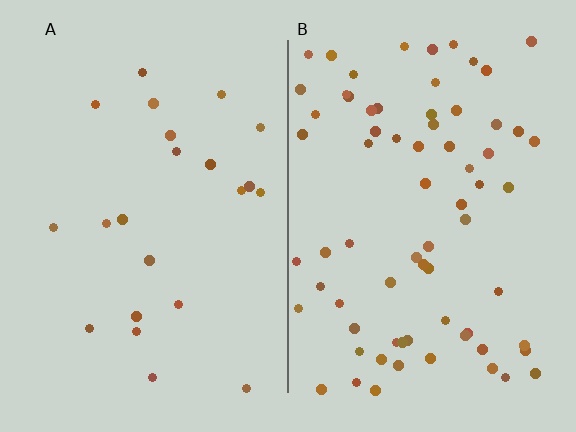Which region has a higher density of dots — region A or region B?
B (the right).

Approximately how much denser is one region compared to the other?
Approximately 3.2× — region B over region A.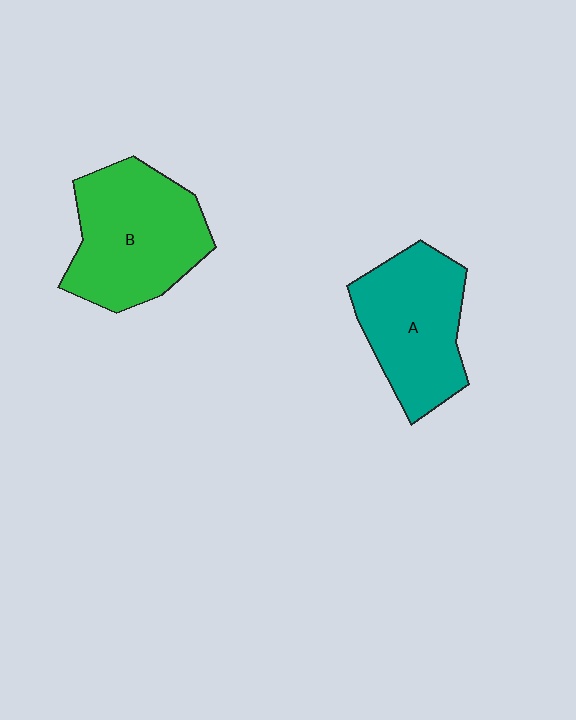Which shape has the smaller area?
Shape A (teal).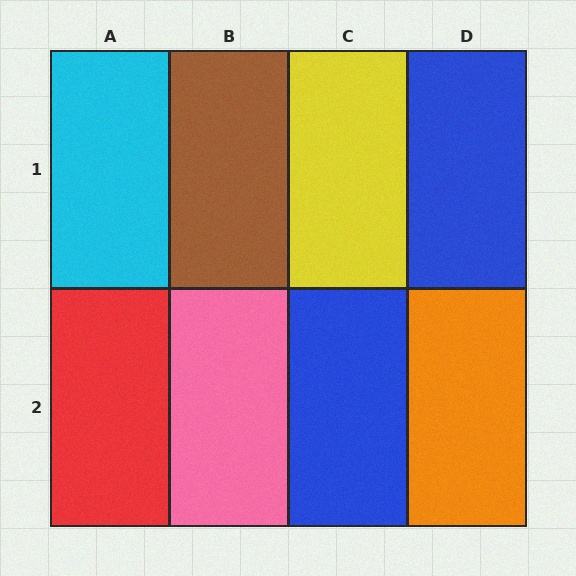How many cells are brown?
1 cell is brown.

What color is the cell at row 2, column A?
Red.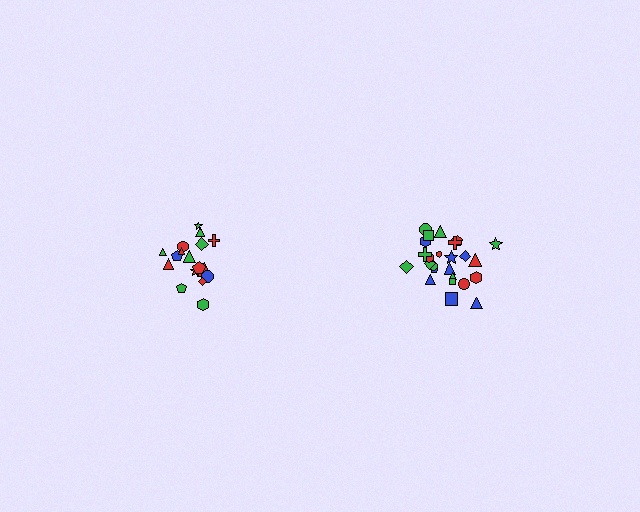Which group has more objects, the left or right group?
The right group.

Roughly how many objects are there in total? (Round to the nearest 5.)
Roughly 45 objects in total.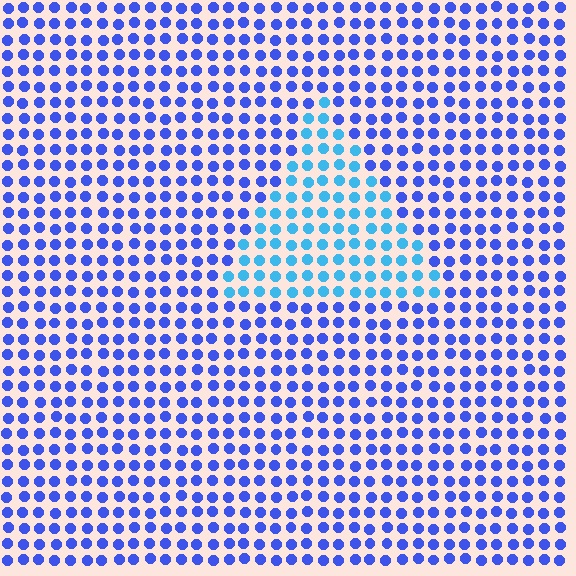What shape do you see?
I see a triangle.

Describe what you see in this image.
The image is filled with small blue elements in a uniform arrangement. A triangle-shaped region is visible where the elements are tinted to a slightly different hue, forming a subtle color boundary.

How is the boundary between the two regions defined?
The boundary is defined purely by a slight shift in hue (about 35 degrees). Spacing, size, and orientation are identical on both sides.